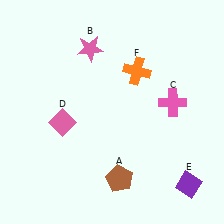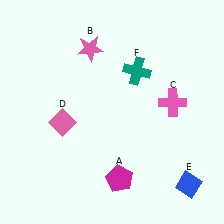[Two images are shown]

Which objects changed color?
A changed from brown to magenta. E changed from purple to blue. F changed from orange to teal.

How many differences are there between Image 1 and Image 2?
There are 3 differences between the two images.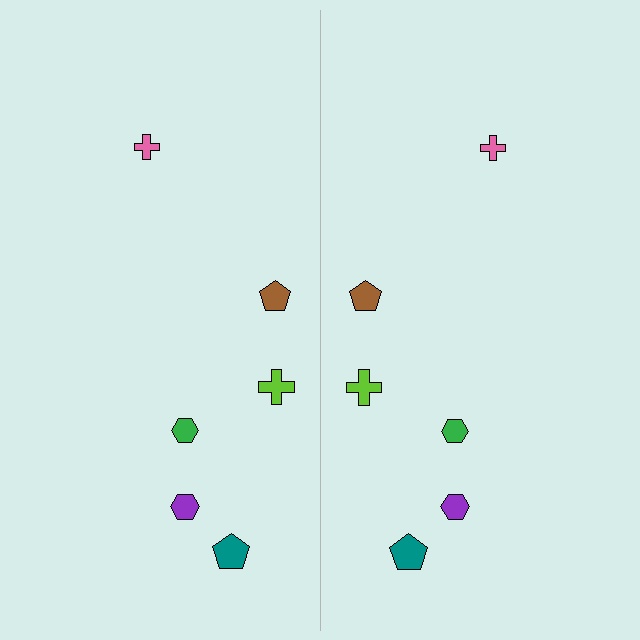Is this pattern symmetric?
Yes, this pattern has bilateral (reflection) symmetry.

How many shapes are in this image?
There are 12 shapes in this image.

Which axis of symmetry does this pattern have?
The pattern has a vertical axis of symmetry running through the center of the image.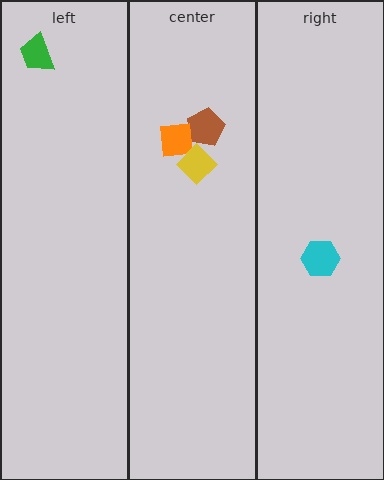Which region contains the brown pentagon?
The center region.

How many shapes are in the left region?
1.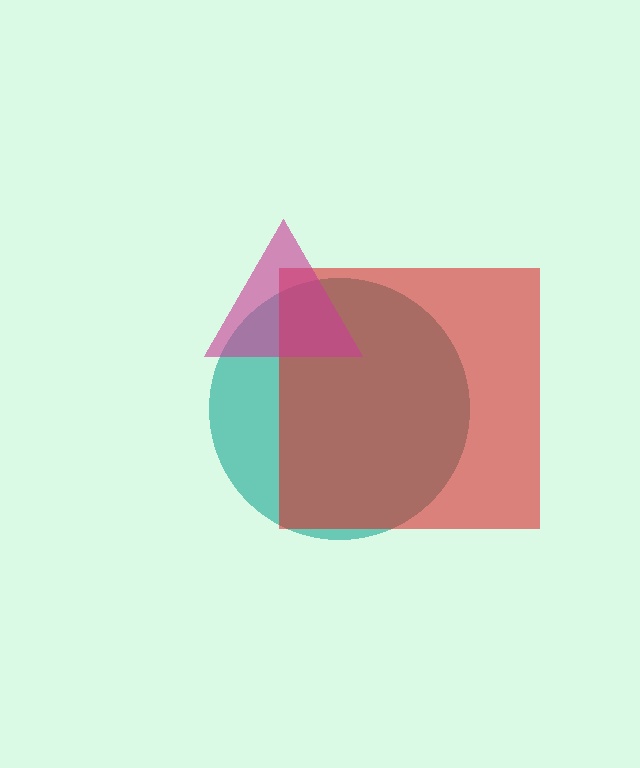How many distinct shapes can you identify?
There are 3 distinct shapes: a teal circle, a red square, a magenta triangle.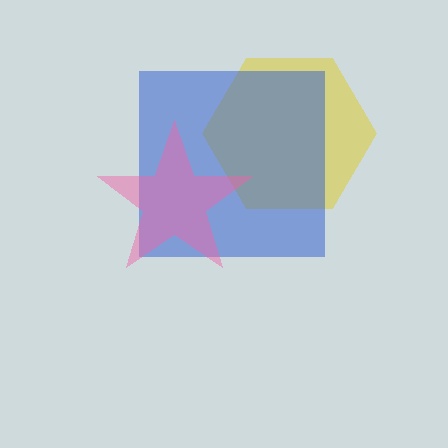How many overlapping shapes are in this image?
There are 3 overlapping shapes in the image.